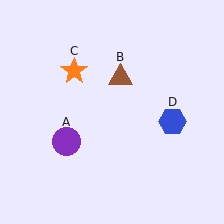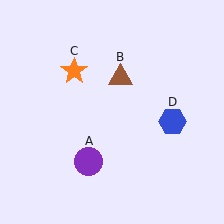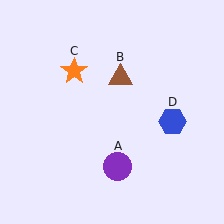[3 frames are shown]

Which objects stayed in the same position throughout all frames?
Brown triangle (object B) and orange star (object C) and blue hexagon (object D) remained stationary.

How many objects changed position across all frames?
1 object changed position: purple circle (object A).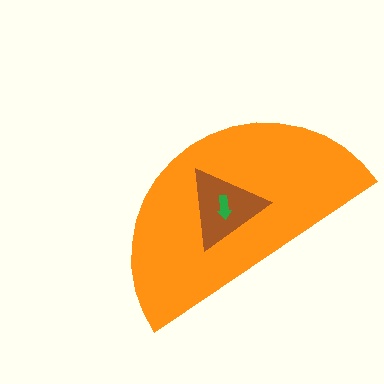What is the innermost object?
The green arrow.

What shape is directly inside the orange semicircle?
The brown triangle.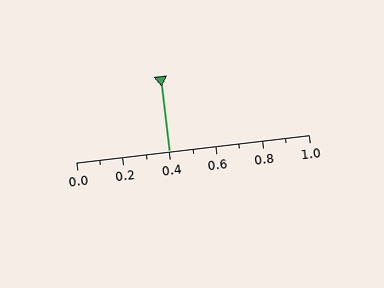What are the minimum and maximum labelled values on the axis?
The axis runs from 0.0 to 1.0.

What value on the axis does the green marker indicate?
The marker indicates approximately 0.4.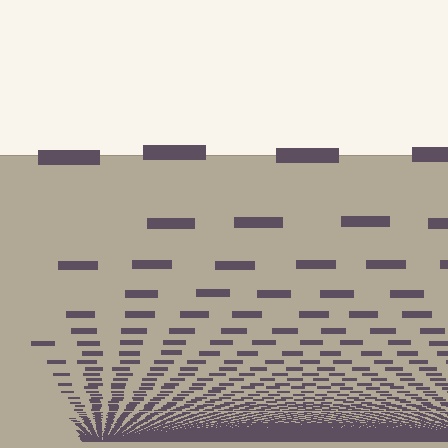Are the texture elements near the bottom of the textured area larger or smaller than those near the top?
Smaller. The gradient is inverted — elements near the bottom are smaller and denser.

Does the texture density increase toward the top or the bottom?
Density increases toward the bottom.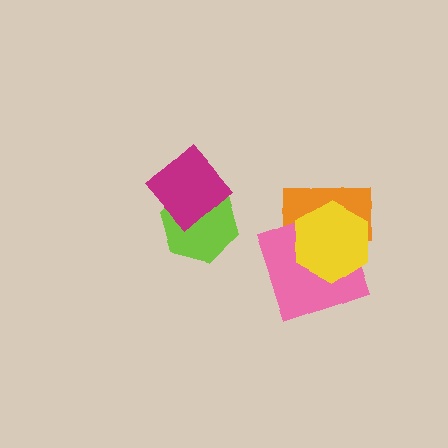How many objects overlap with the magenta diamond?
1 object overlaps with the magenta diamond.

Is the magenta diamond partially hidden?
No, no other shape covers it.